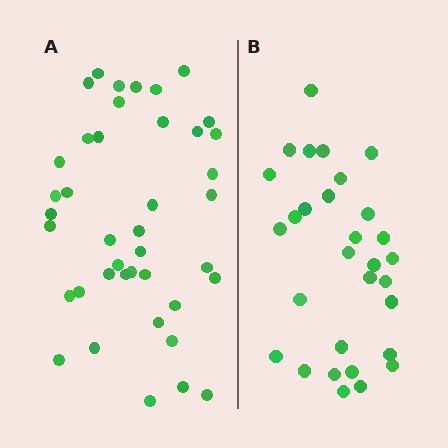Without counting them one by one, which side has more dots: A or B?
Region A (the left region) has more dots.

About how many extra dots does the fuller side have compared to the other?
Region A has roughly 12 or so more dots than region B.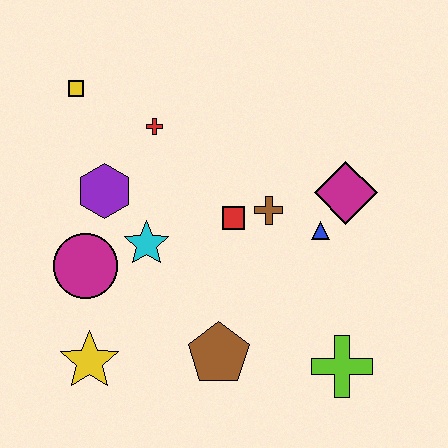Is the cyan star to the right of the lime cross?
No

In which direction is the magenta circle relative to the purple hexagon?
The magenta circle is below the purple hexagon.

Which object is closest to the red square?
The brown cross is closest to the red square.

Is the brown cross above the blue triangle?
Yes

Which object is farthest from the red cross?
The lime cross is farthest from the red cross.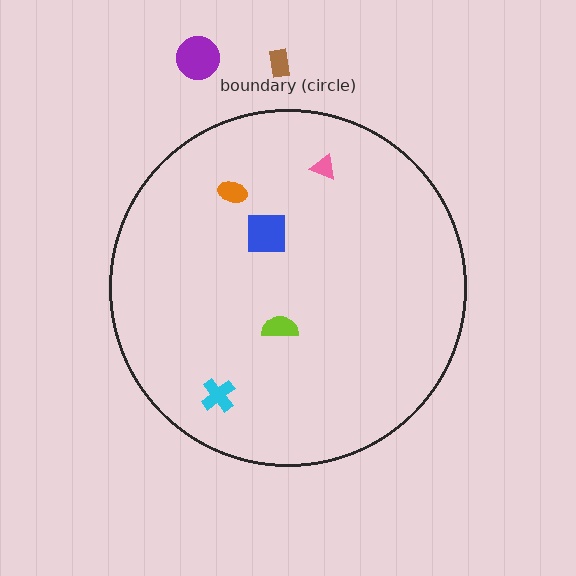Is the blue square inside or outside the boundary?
Inside.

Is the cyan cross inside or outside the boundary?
Inside.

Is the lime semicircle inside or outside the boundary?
Inside.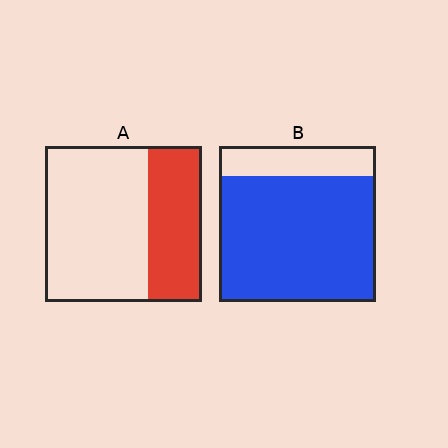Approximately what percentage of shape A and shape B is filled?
A is approximately 35% and B is approximately 80%.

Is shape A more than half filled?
No.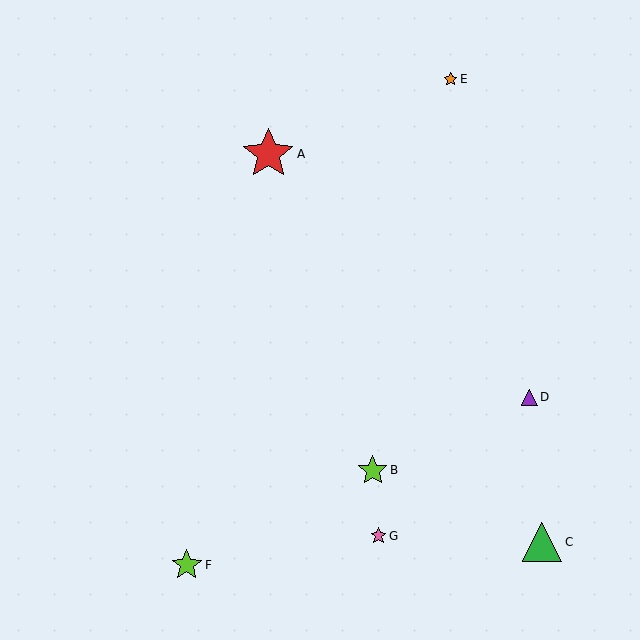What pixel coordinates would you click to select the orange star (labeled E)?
Click at (450, 79) to select the orange star E.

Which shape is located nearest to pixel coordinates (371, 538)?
The pink star (labeled G) at (379, 536) is nearest to that location.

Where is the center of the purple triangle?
The center of the purple triangle is at (530, 397).